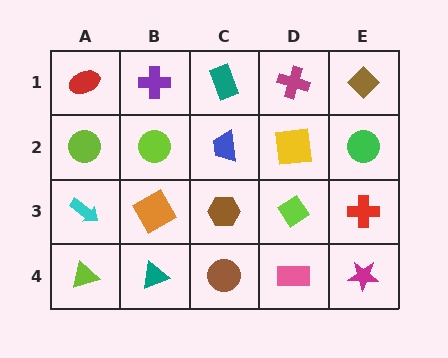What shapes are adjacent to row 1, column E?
A green circle (row 2, column E), a magenta cross (row 1, column D).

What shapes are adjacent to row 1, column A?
A lime circle (row 2, column A), a purple cross (row 1, column B).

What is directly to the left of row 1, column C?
A purple cross.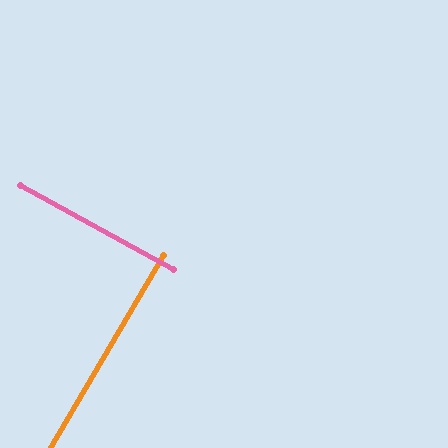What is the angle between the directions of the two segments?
Approximately 88 degrees.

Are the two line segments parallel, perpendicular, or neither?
Perpendicular — they meet at approximately 88°.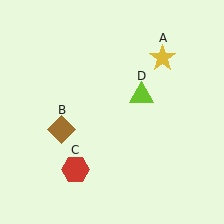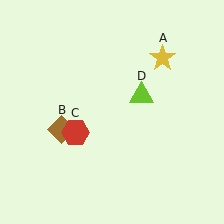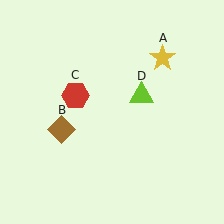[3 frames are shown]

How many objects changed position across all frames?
1 object changed position: red hexagon (object C).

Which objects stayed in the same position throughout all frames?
Yellow star (object A) and brown diamond (object B) and lime triangle (object D) remained stationary.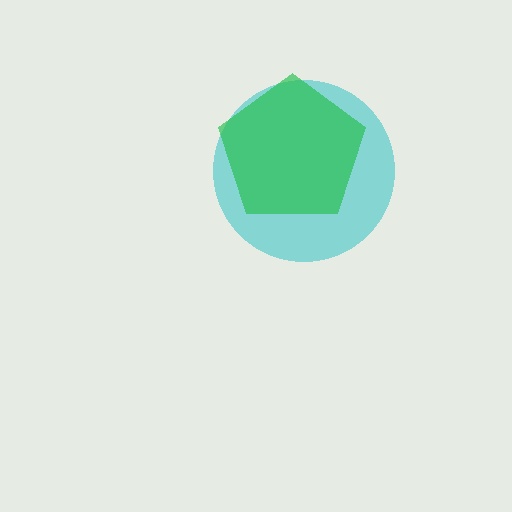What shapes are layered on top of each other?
The layered shapes are: a cyan circle, a green pentagon.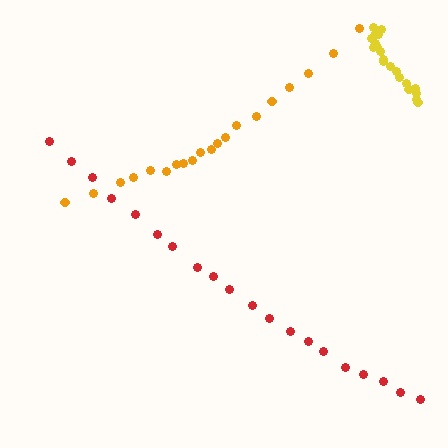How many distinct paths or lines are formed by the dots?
There are 3 distinct paths.